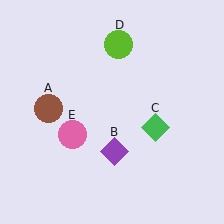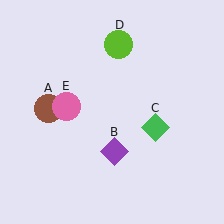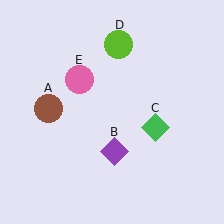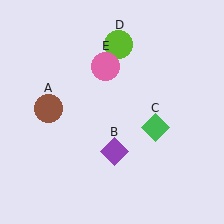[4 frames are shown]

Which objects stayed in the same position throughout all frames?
Brown circle (object A) and purple diamond (object B) and green diamond (object C) and lime circle (object D) remained stationary.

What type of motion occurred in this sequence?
The pink circle (object E) rotated clockwise around the center of the scene.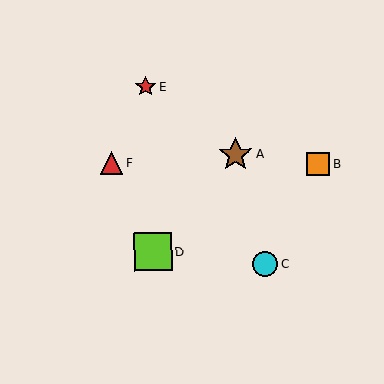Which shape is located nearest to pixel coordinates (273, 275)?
The cyan circle (labeled C) at (265, 264) is nearest to that location.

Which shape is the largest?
The lime square (labeled D) is the largest.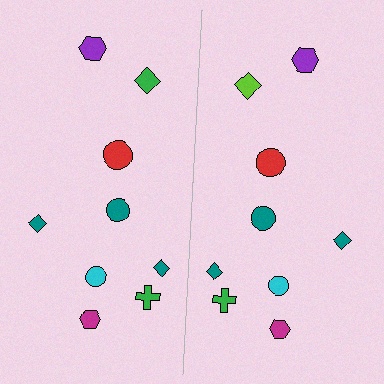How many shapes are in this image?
There are 18 shapes in this image.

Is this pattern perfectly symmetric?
No, the pattern is not perfectly symmetric. The lime diamond on the right side breaks the symmetry — its mirror counterpart is green.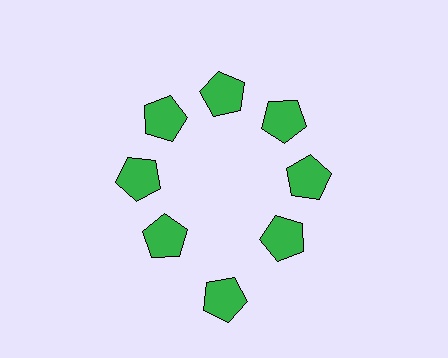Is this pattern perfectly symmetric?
No. The 8 green pentagons are arranged in a ring, but one element near the 6 o'clock position is pushed outward from the center, breaking the 8-fold rotational symmetry.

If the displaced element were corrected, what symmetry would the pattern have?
It would have 8-fold rotational symmetry — the pattern would map onto itself every 45 degrees.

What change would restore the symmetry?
The symmetry would be restored by moving it inward, back onto the ring so that all 8 pentagons sit at equal angles and equal distance from the center.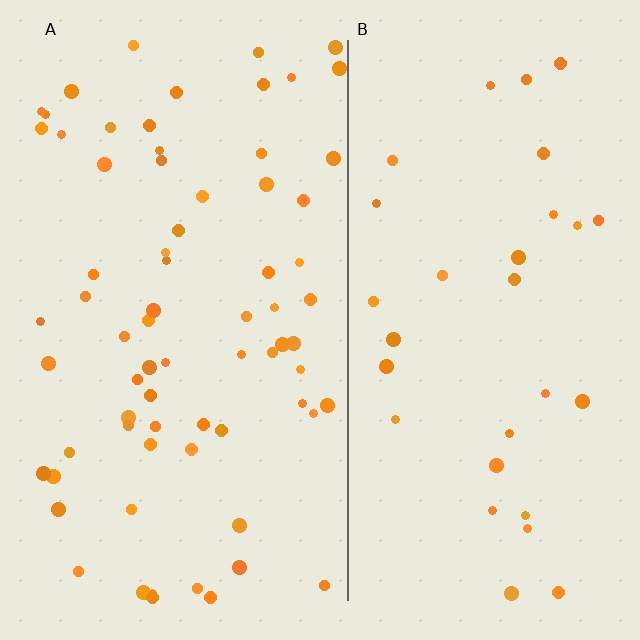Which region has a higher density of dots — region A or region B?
A (the left).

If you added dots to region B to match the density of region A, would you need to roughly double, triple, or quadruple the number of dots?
Approximately double.